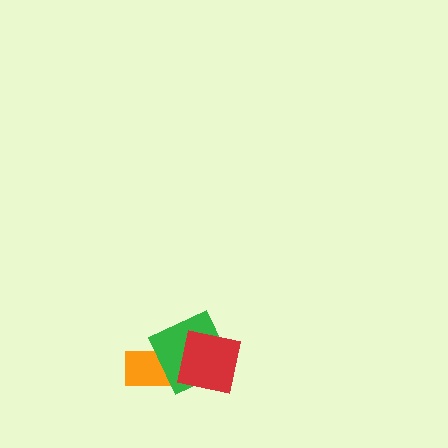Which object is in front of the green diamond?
The red square is in front of the green diamond.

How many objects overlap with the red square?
2 objects overlap with the red square.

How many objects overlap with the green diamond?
2 objects overlap with the green diamond.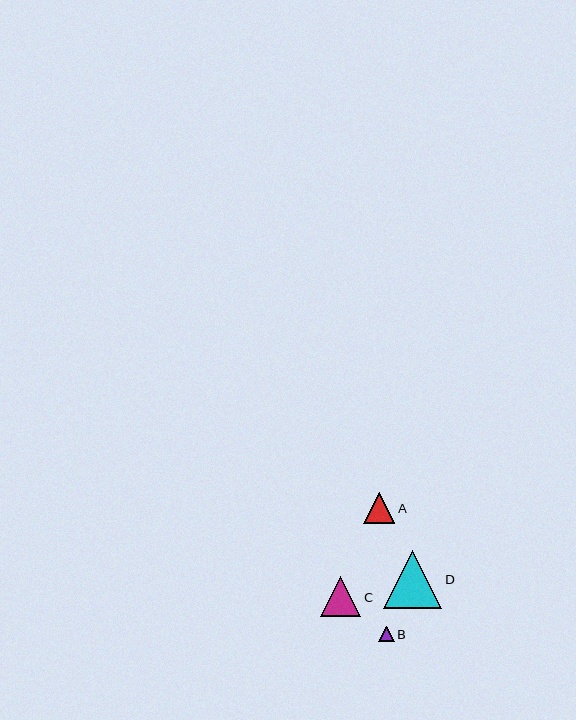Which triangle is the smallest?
Triangle B is the smallest with a size of approximately 15 pixels.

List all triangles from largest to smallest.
From largest to smallest: D, C, A, B.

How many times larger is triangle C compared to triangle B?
Triangle C is approximately 2.6 times the size of triangle B.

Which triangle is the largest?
Triangle D is the largest with a size of approximately 59 pixels.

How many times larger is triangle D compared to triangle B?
Triangle D is approximately 3.9 times the size of triangle B.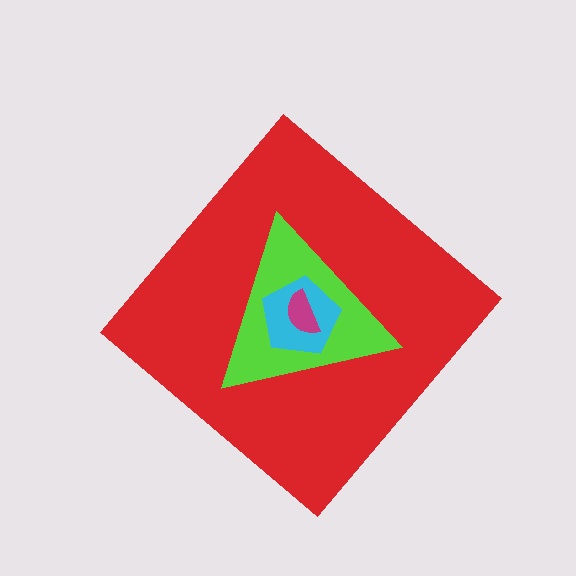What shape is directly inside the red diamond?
The lime triangle.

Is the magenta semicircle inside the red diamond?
Yes.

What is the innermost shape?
The magenta semicircle.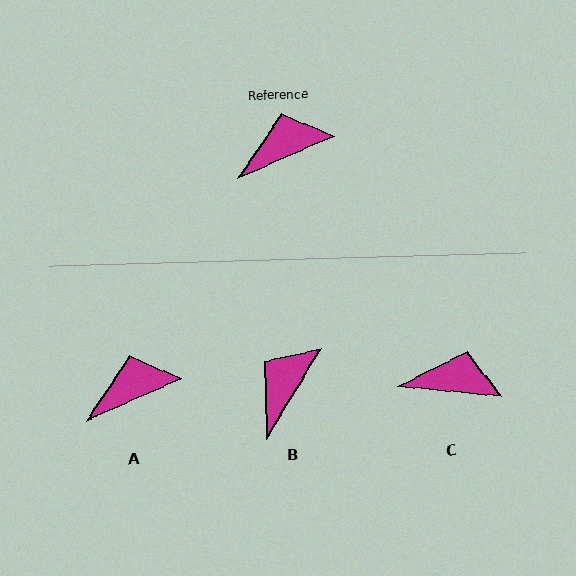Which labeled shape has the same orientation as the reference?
A.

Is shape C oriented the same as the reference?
No, it is off by about 29 degrees.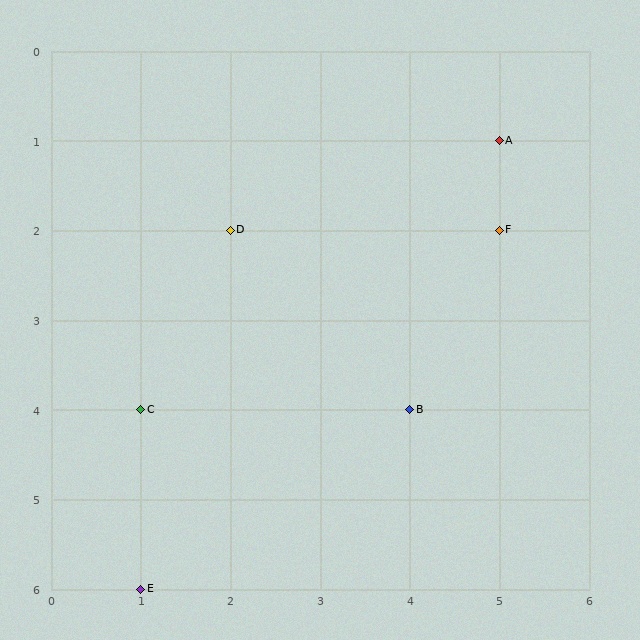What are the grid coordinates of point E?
Point E is at grid coordinates (1, 6).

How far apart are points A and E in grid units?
Points A and E are 4 columns and 5 rows apart (about 6.4 grid units diagonally).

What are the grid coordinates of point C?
Point C is at grid coordinates (1, 4).